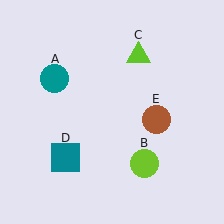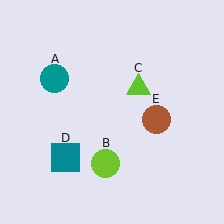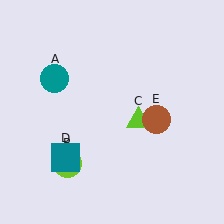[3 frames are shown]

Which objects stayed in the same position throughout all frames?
Teal circle (object A) and teal square (object D) and brown circle (object E) remained stationary.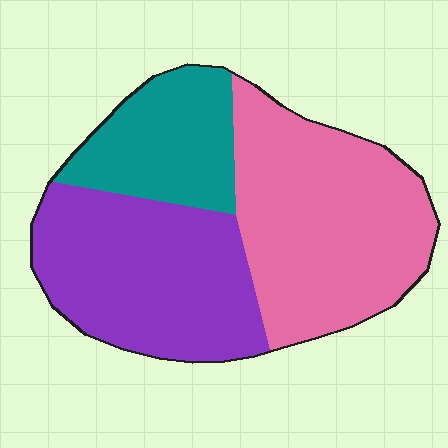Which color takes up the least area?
Teal, at roughly 20%.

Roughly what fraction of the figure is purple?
Purple covers roughly 35% of the figure.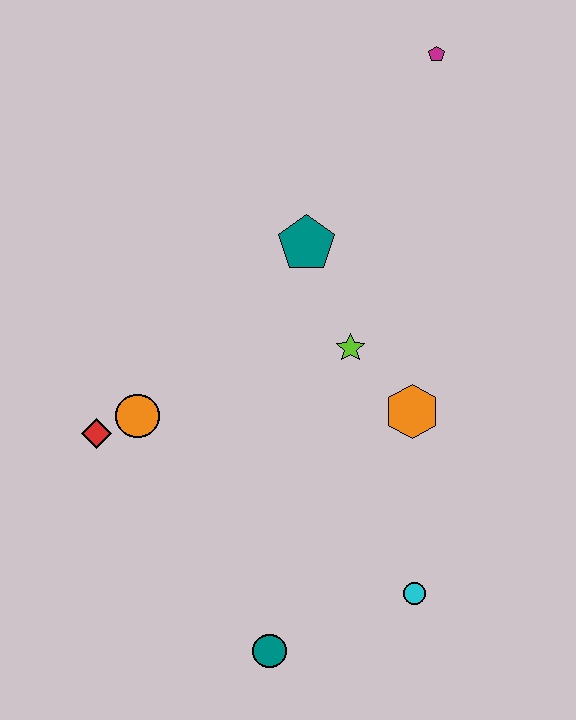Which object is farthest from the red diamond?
The magenta pentagon is farthest from the red diamond.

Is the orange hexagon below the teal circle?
No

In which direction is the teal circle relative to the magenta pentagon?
The teal circle is below the magenta pentagon.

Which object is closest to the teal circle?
The cyan circle is closest to the teal circle.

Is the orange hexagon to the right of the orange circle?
Yes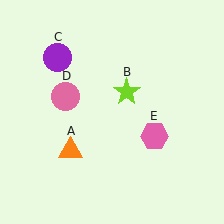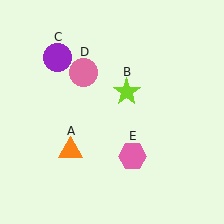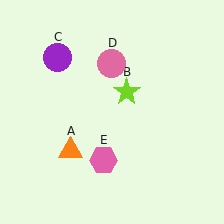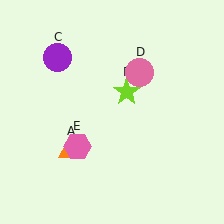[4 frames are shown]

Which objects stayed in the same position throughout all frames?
Orange triangle (object A) and lime star (object B) and purple circle (object C) remained stationary.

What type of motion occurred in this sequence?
The pink circle (object D), pink hexagon (object E) rotated clockwise around the center of the scene.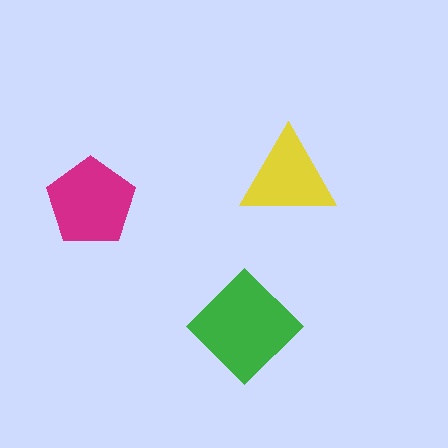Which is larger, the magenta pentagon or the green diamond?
The green diamond.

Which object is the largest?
The green diamond.